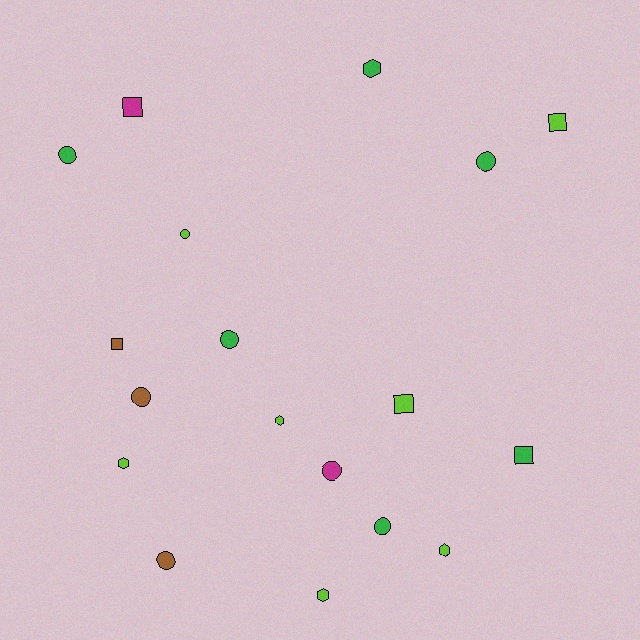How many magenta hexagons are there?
There are no magenta hexagons.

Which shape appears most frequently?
Circle, with 8 objects.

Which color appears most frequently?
Lime, with 7 objects.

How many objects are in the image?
There are 18 objects.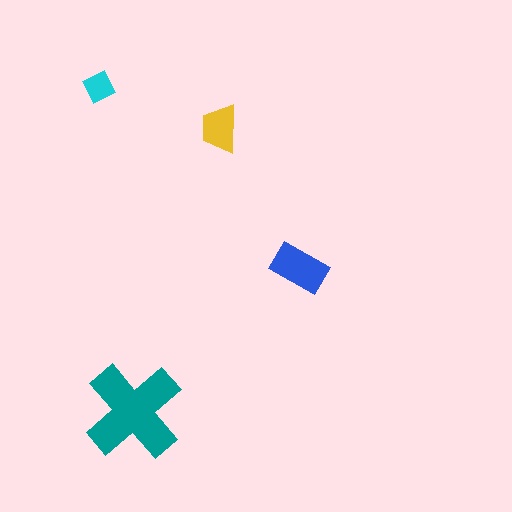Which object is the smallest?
The cyan diamond.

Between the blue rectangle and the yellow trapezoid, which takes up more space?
The blue rectangle.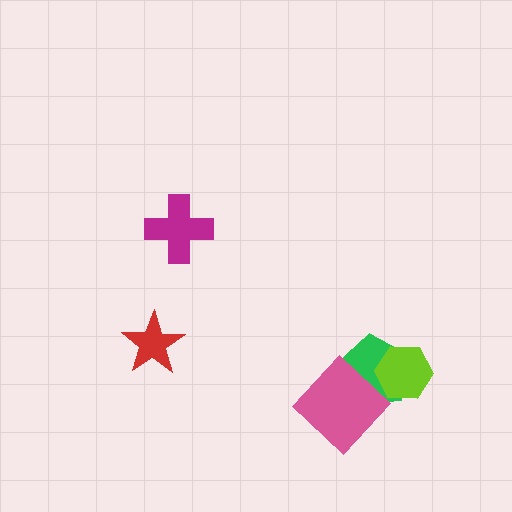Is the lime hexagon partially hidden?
No, no other shape covers it.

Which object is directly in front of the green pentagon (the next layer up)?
The lime hexagon is directly in front of the green pentagon.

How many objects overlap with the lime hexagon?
1 object overlaps with the lime hexagon.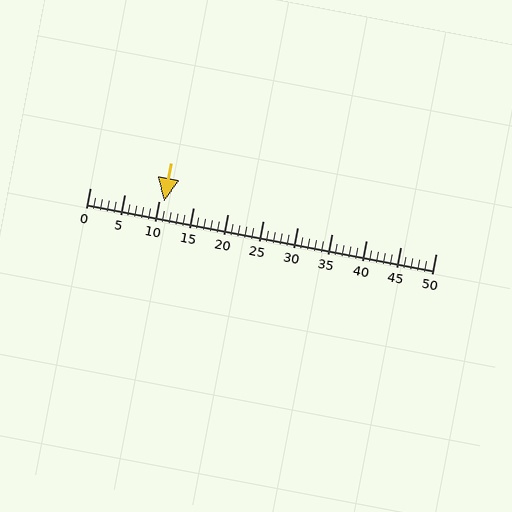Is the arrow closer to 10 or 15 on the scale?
The arrow is closer to 10.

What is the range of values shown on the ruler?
The ruler shows values from 0 to 50.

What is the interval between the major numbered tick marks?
The major tick marks are spaced 5 units apart.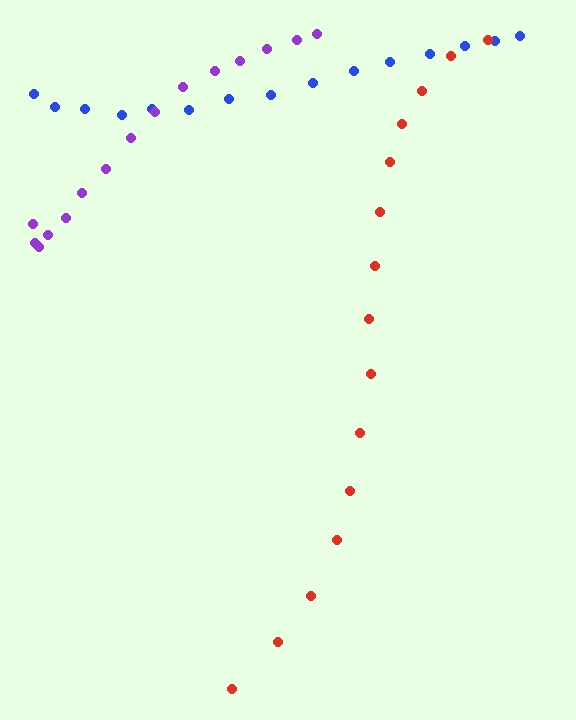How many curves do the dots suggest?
There are 3 distinct paths.